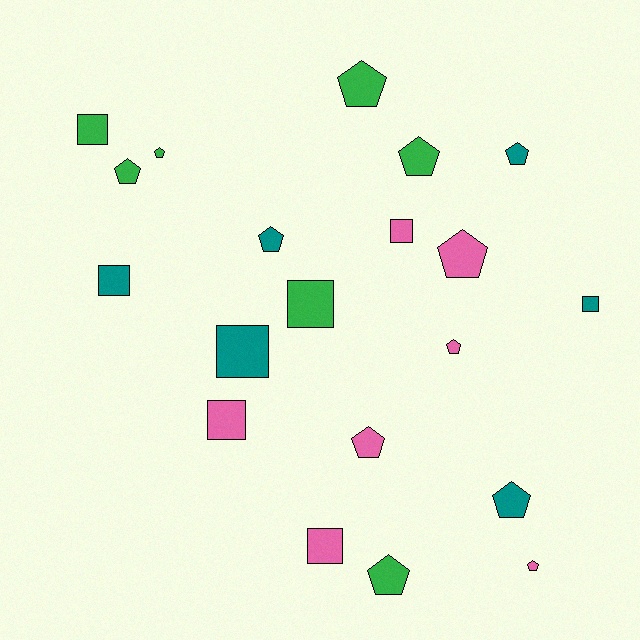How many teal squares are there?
There are 3 teal squares.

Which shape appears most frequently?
Pentagon, with 12 objects.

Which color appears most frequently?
Green, with 7 objects.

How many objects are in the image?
There are 20 objects.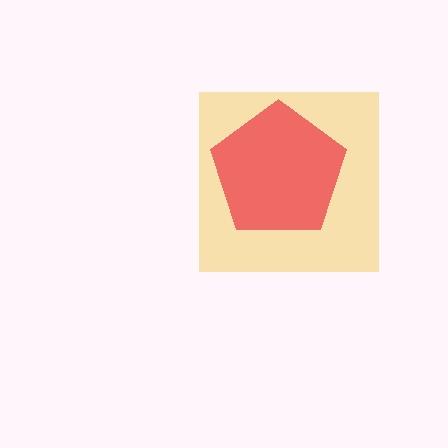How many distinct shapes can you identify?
There are 2 distinct shapes: a yellow square, a red pentagon.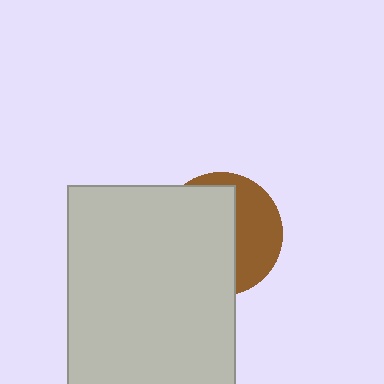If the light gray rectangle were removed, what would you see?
You would see the complete brown circle.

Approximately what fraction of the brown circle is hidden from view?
Roughly 60% of the brown circle is hidden behind the light gray rectangle.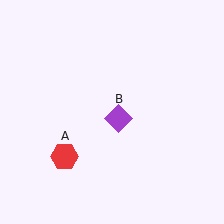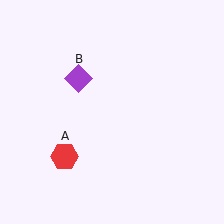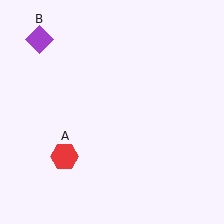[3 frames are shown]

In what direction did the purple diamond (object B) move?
The purple diamond (object B) moved up and to the left.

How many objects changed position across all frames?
1 object changed position: purple diamond (object B).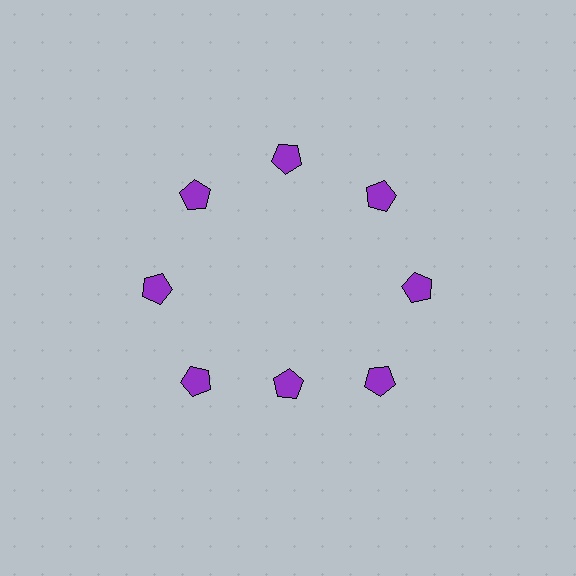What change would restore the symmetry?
The symmetry would be restored by moving it outward, back onto the ring so that all 8 pentagons sit at equal angles and equal distance from the center.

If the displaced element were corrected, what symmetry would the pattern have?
It would have 8-fold rotational symmetry — the pattern would map onto itself every 45 degrees.